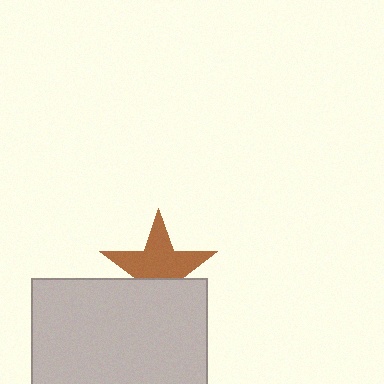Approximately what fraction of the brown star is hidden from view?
Roughly 37% of the brown star is hidden behind the light gray rectangle.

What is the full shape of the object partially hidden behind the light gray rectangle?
The partially hidden object is a brown star.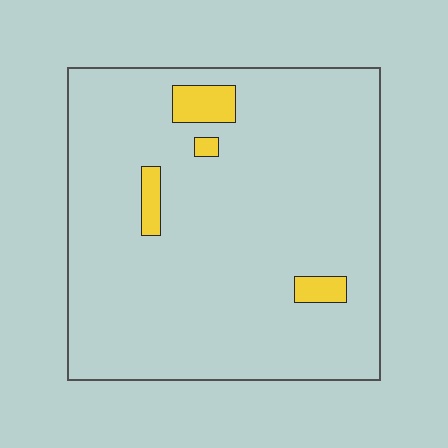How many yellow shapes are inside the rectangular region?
4.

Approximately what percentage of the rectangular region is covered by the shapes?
Approximately 5%.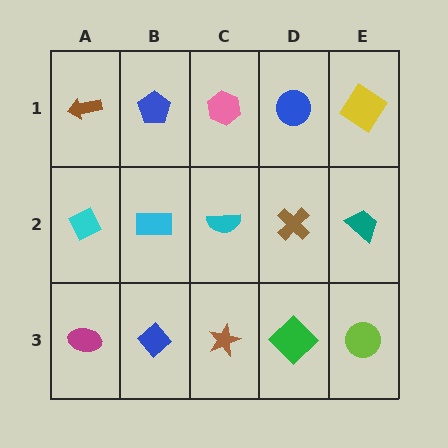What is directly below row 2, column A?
A magenta ellipse.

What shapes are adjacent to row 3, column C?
A cyan semicircle (row 2, column C), a blue diamond (row 3, column B), a green diamond (row 3, column D).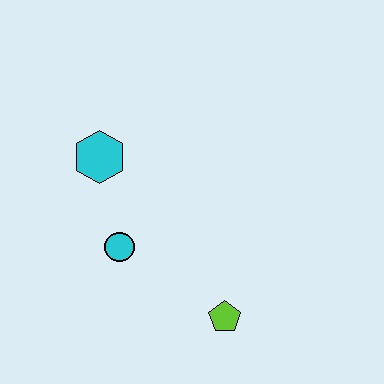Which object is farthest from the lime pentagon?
The cyan hexagon is farthest from the lime pentagon.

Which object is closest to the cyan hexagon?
The cyan circle is closest to the cyan hexagon.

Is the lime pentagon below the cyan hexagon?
Yes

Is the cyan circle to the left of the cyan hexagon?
No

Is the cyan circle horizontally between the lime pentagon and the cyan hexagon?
Yes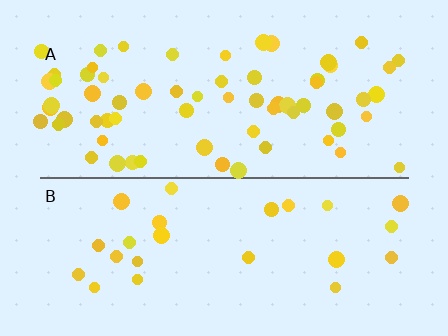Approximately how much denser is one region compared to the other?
Approximately 2.6× — region A over region B.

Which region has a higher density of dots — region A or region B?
A (the top).